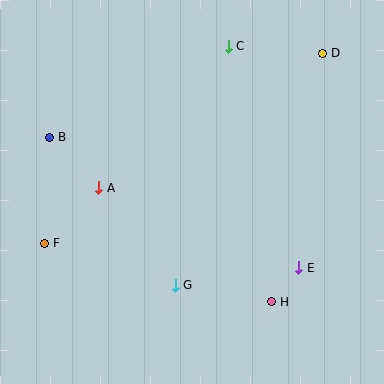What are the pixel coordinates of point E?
Point E is at (299, 268).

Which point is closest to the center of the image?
Point A at (99, 188) is closest to the center.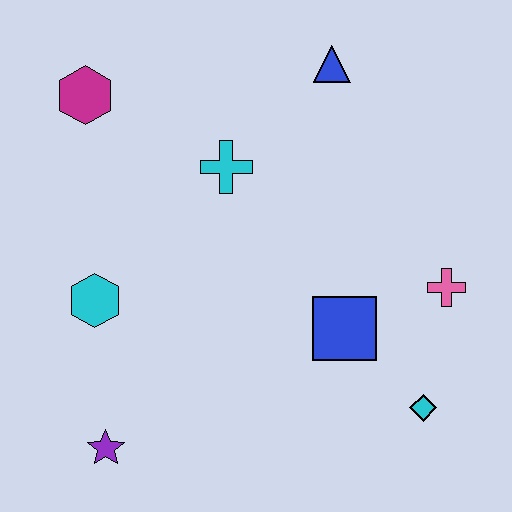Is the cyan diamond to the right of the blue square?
Yes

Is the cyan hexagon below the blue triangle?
Yes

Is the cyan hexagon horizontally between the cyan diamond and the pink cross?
No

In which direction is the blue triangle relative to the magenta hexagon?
The blue triangle is to the right of the magenta hexagon.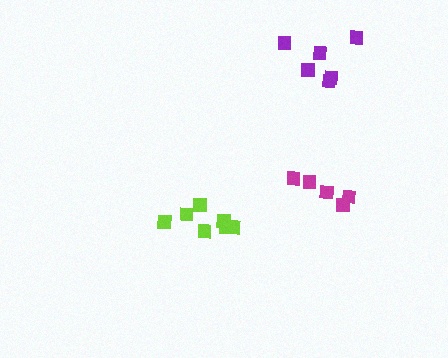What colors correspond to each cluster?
The clusters are colored: lime, purple, magenta.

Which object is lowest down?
The lime cluster is bottommost.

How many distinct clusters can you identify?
There are 3 distinct clusters.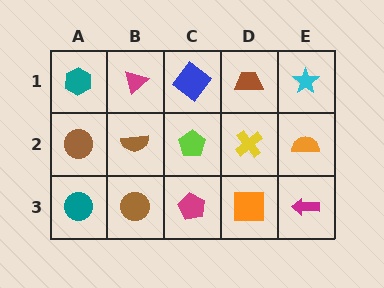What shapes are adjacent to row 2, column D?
A brown trapezoid (row 1, column D), an orange square (row 3, column D), a lime pentagon (row 2, column C), an orange semicircle (row 2, column E).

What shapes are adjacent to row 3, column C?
A lime pentagon (row 2, column C), a brown circle (row 3, column B), an orange square (row 3, column D).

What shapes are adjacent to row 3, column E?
An orange semicircle (row 2, column E), an orange square (row 3, column D).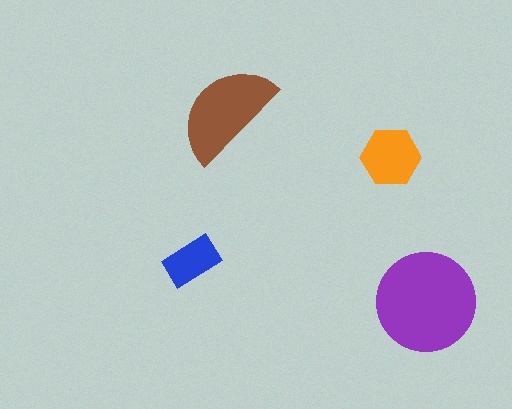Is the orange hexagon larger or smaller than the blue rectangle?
Larger.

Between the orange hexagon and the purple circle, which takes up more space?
The purple circle.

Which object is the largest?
The purple circle.